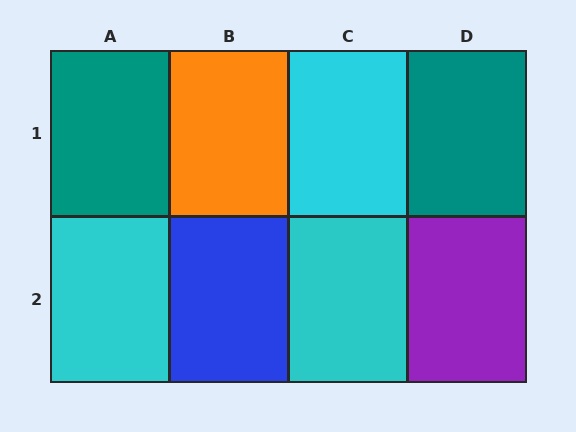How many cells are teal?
2 cells are teal.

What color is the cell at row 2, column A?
Cyan.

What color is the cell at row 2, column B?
Blue.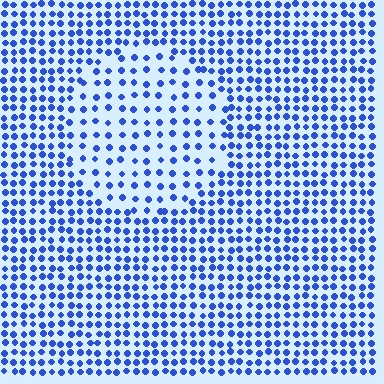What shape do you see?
I see a circle.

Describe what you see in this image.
The image contains small blue elements arranged at two different densities. A circle-shaped region is visible where the elements are less densely packed than the surrounding area.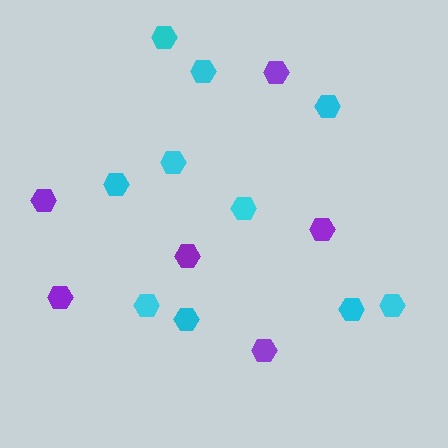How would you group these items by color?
There are 2 groups: one group of cyan hexagons (10) and one group of purple hexagons (6).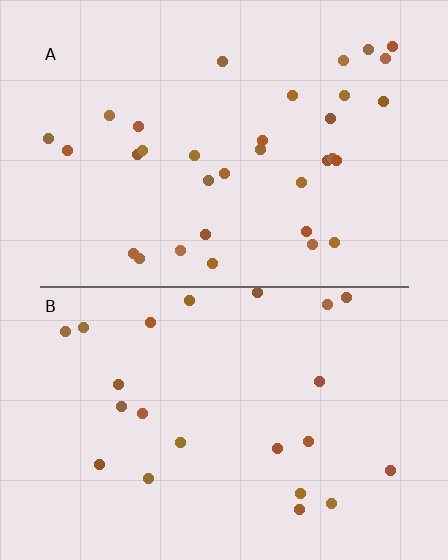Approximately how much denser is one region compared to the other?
Approximately 1.5× — region A over region B.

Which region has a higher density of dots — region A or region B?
A (the top).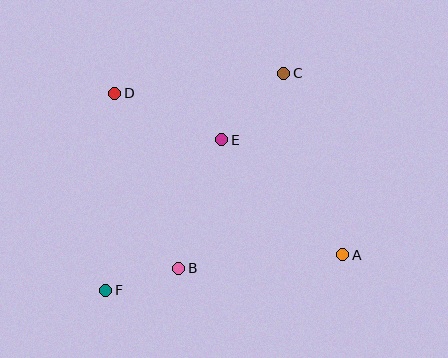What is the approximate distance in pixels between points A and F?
The distance between A and F is approximately 240 pixels.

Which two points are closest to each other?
Points B and F are closest to each other.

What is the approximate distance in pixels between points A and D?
The distance between A and D is approximately 279 pixels.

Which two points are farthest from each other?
Points C and F are farthest from each other.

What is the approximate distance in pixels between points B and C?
The distance between B and C is approximately 222 pixels.